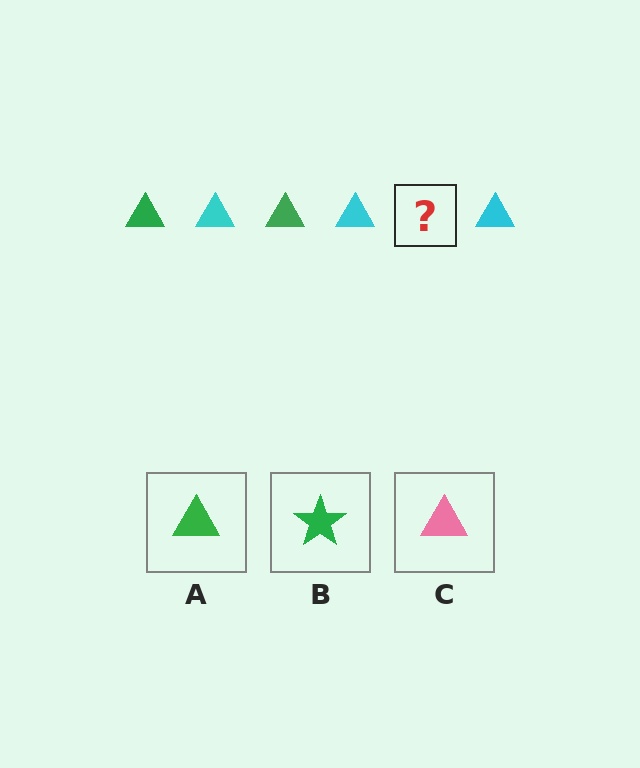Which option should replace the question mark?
Option A.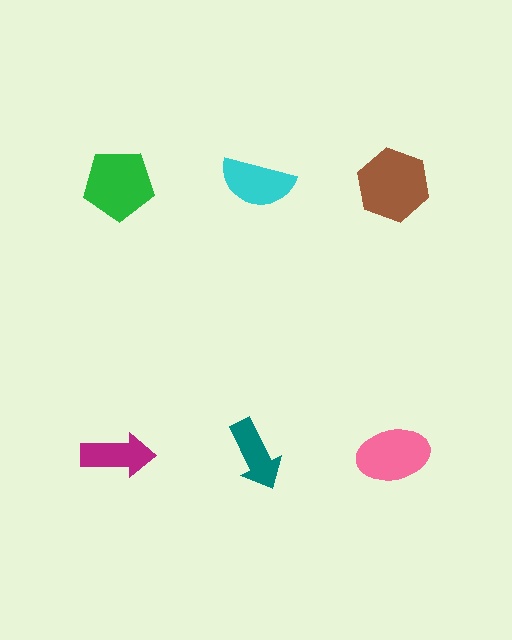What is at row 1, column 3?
A brown hexagon.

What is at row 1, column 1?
A green pentagon.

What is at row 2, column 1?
A magenta arrow.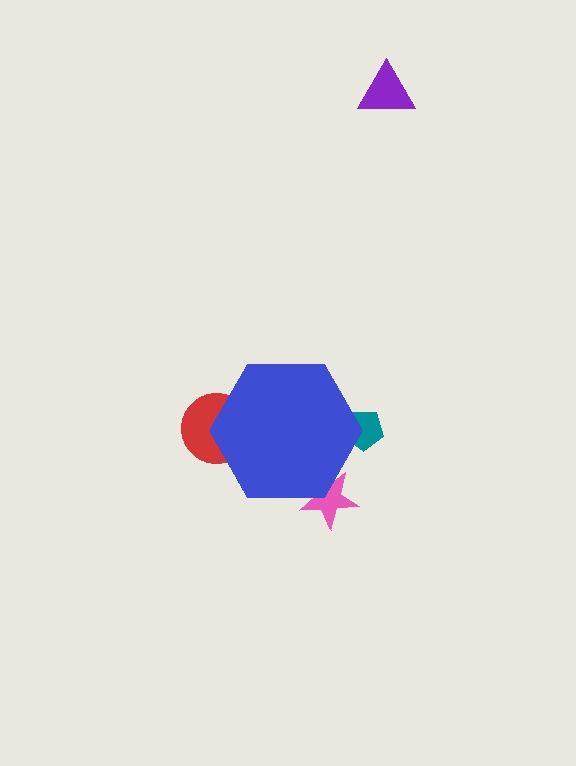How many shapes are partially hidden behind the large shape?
3 shapes are partially hidden.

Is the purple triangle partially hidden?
No, the purple triangle is fully visible.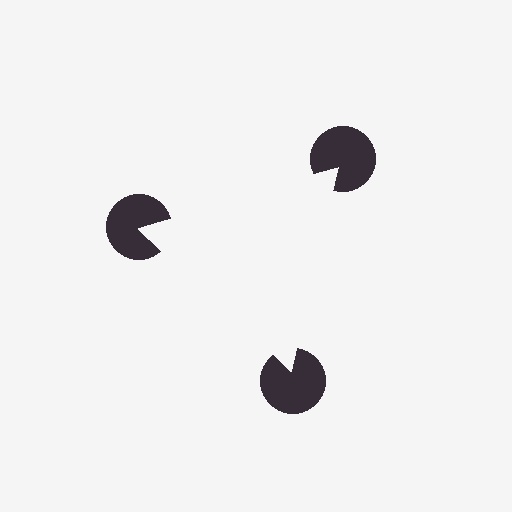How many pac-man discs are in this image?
There are 3 — one at each vertex of the illusory triangle.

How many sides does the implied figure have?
3 sides.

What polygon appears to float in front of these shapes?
An illusory triangle — its edges are inferred from the aligned wedge cuts in the pac-man discs, not physically drawn.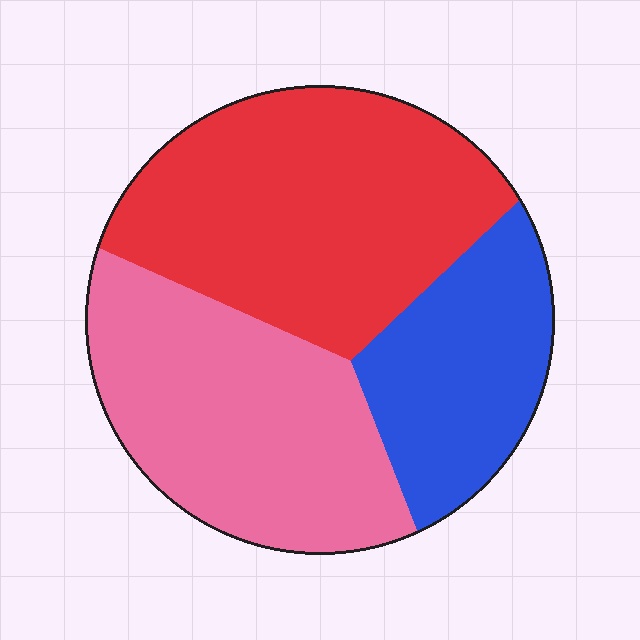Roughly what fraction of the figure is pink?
Pink covers roughly 35% of the figure.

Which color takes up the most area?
Red, at roughly 40%.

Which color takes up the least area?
Blue, at roughly 25%.